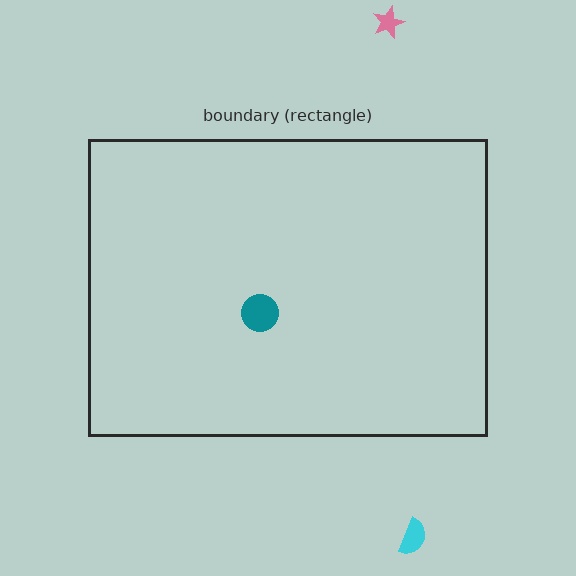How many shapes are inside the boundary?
1 inside, 2 outside.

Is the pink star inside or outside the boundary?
Outside.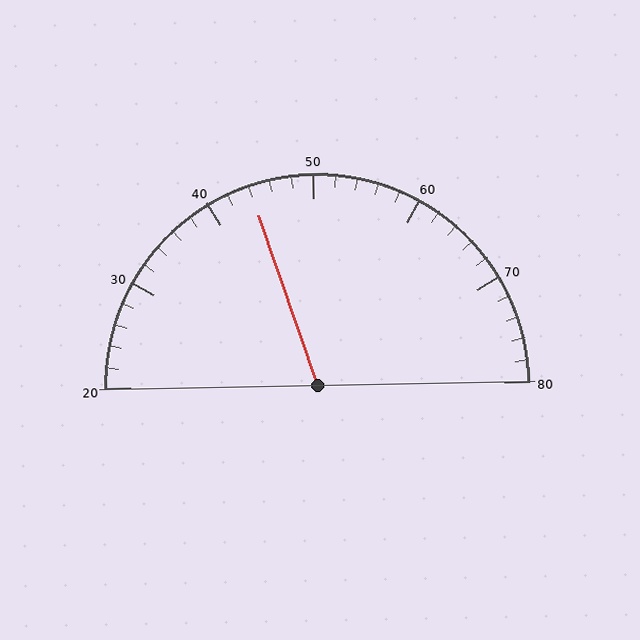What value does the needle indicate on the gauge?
The needle indicates approximately 44.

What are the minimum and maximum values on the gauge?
The gauge ranges from 20 to 80.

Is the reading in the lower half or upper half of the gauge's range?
The reading is in the lower half of the range (20 to 80).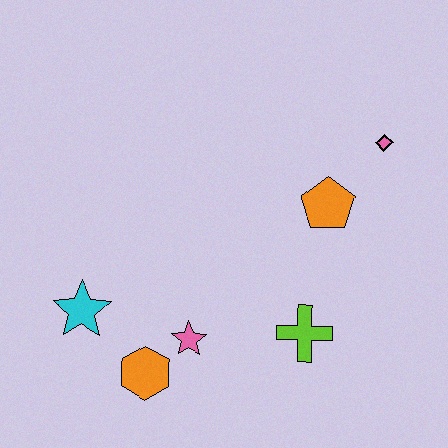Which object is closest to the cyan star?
The orange hexagon is closest to the cyan star.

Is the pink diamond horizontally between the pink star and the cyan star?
No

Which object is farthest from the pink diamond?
The cyan star is farthest from the pink diamond.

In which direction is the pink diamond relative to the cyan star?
The pink diamond is to the right of the cyan star.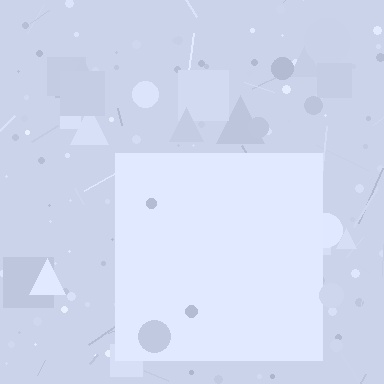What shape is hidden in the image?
A square is hidden in the image.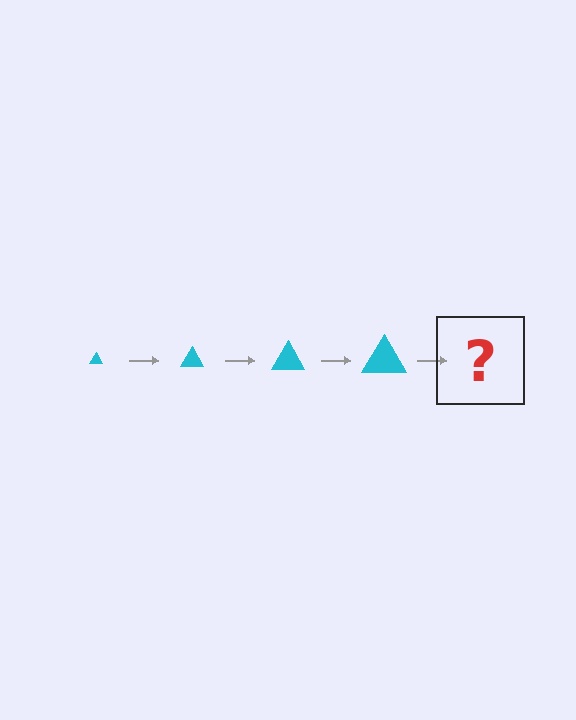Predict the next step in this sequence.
The next step is a cyan triangle, larger than the previous one.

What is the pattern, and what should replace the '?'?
The pattern is that the triangle gets progressively larger each step. The '?' should be a cyan triangle, larger than the previous one.